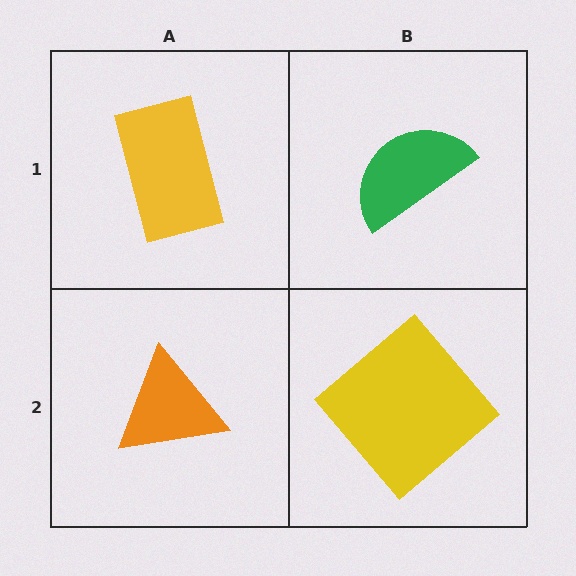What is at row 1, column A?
A yellow rectangle.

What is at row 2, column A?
An orange triangle.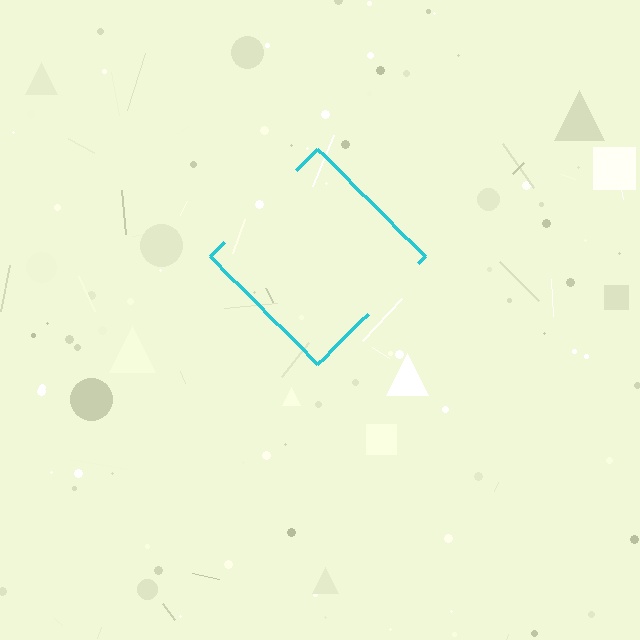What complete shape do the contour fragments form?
The contour fragments form a diamond.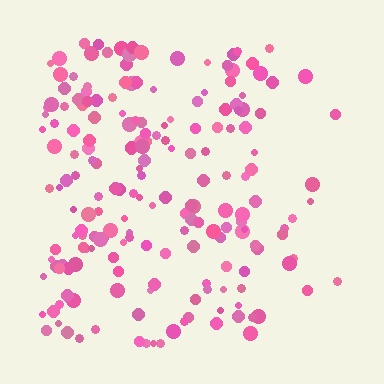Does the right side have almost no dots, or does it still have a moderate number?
Still a moderate number, just noticeably fewer than the left.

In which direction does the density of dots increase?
From right to left, with the left side densest.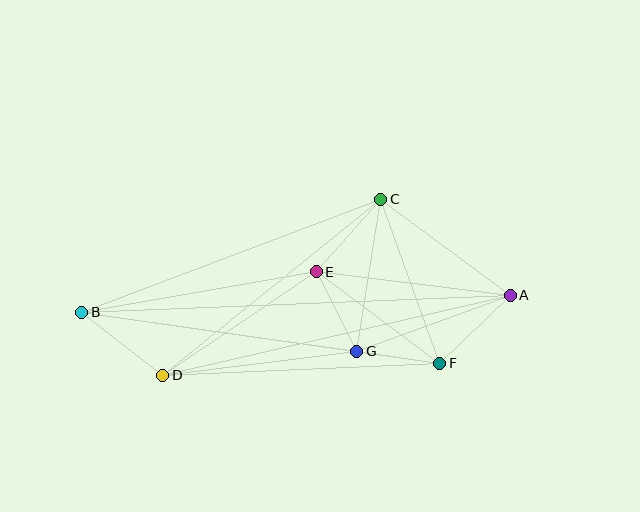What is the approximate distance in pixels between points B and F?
The distance between B and F is approximately 361 pixels.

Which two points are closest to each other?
Points F and G are closest to each other.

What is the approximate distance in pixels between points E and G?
The distance between E and G is approximately 89 pixels.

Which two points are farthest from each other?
Points A and B are farthest from each other.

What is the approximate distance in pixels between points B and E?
The distance between B and E is approximately 238 pixels.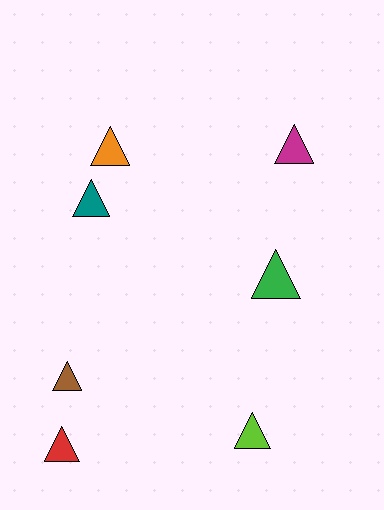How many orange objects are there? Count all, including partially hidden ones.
There is 1 orange object.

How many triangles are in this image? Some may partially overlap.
There are 7 triangles.